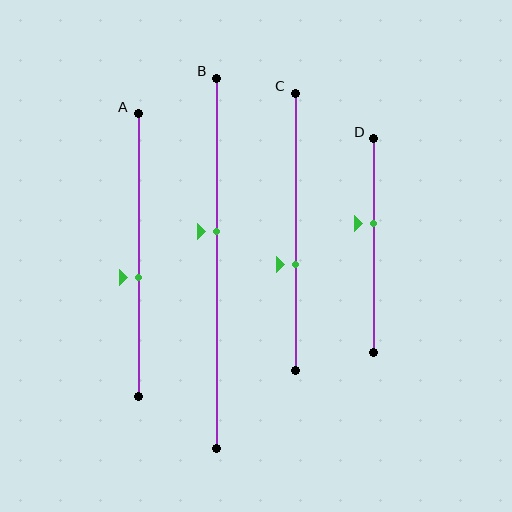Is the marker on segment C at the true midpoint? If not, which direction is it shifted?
No, the marker on segment C is shifted downward by about 12% of the segment length.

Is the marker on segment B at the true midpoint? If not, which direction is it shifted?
No, the marker on segment B is shifted upward by about 9% of the segment length.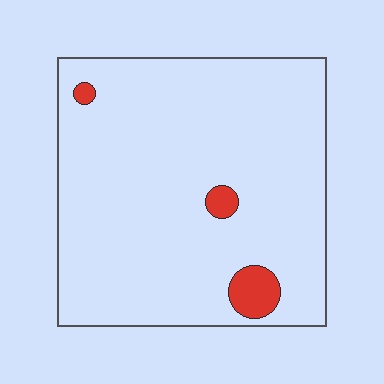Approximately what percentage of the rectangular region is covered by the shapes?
Approximately 5%.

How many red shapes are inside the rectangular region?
3.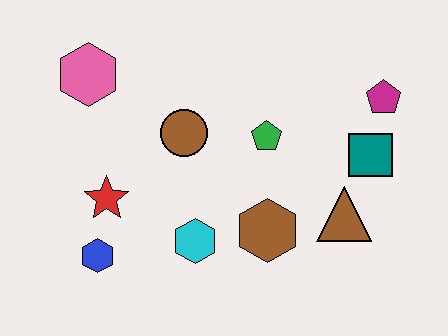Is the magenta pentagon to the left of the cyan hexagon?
No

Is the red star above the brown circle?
No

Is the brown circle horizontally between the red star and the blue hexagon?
No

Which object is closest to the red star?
The blue hexagon is closest to the red star.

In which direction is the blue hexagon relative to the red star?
The blue hexagon is below the red star.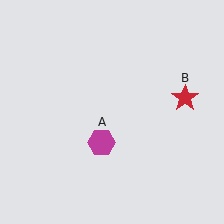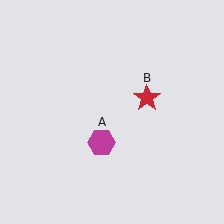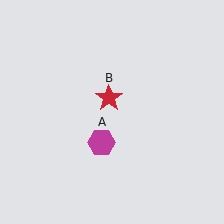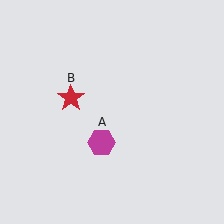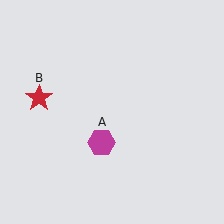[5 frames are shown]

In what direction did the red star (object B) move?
The red star (object B) moved left.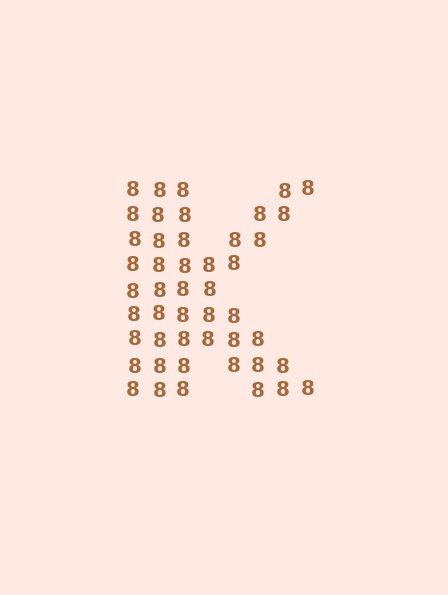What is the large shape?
The large shape is the letter K.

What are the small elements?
The small elements are digit 8's.